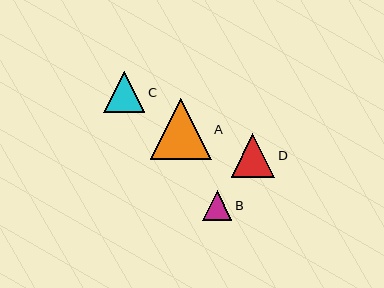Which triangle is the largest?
Triangle A is the largest with a size of approximately 61 pixels.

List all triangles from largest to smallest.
From largest to smallest: A, D, C, B.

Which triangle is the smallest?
Triangle B is the smallest with a size of approximately 29 pixels.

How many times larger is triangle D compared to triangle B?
Triangle D is approximately 1.5 times the size of triangle B.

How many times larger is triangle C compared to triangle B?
Triangle C is approximately 1.4 times the size of triangle B.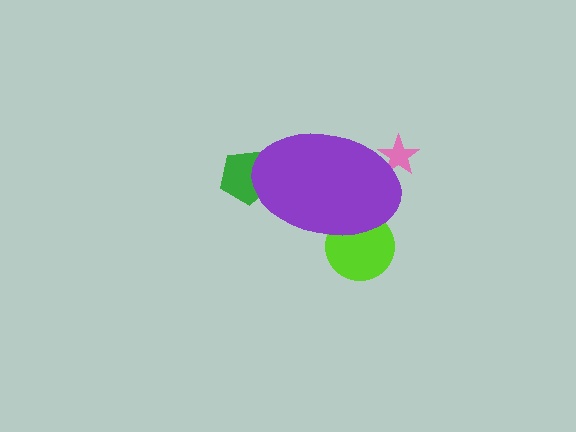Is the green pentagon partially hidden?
Yes, the green pentagon is partially hidden behind the purple ellipse.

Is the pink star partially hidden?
Yes, the pink star is partially hidden behind the purple ellipse.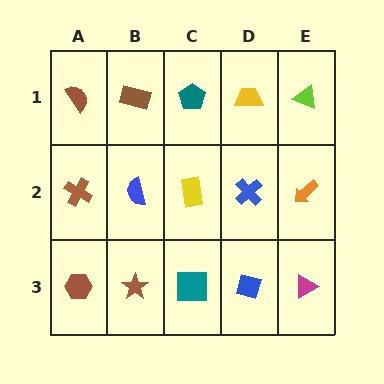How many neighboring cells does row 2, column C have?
4.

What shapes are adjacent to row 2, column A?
A brown semicircle (row 1, column A), a brown hexagon (row 3, column A), a blue semicircle (row 2, column B).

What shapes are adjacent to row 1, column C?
A yellow rectangle (row 2, column C), a brown rectangle (row 1, column B), a yellow trapezoid (row 1, column D).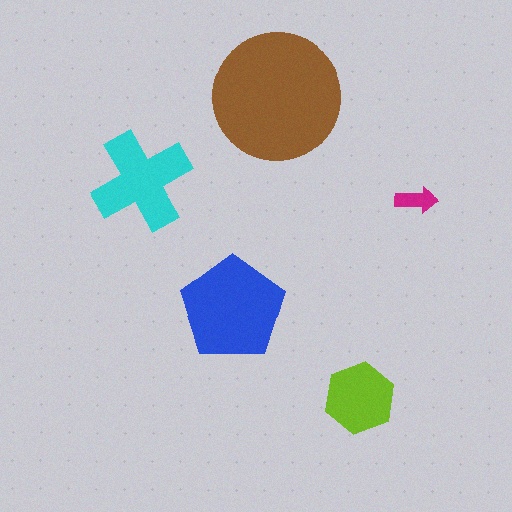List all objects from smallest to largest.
The magenta arrow, the lime hexagon, the cyan cross, the blue pentagon, the brown circle.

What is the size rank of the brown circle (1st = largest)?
1st.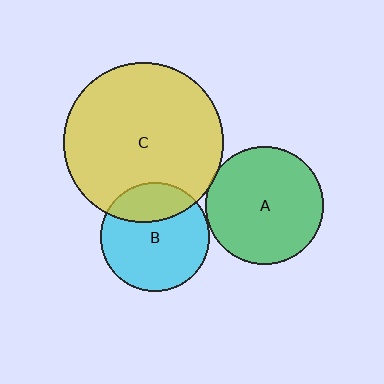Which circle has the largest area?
Circle C (yellow).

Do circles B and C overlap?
Yes.